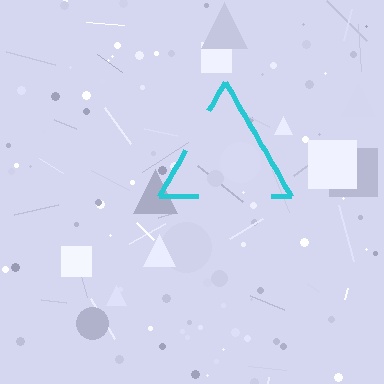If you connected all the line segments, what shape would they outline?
They would outline a triangle.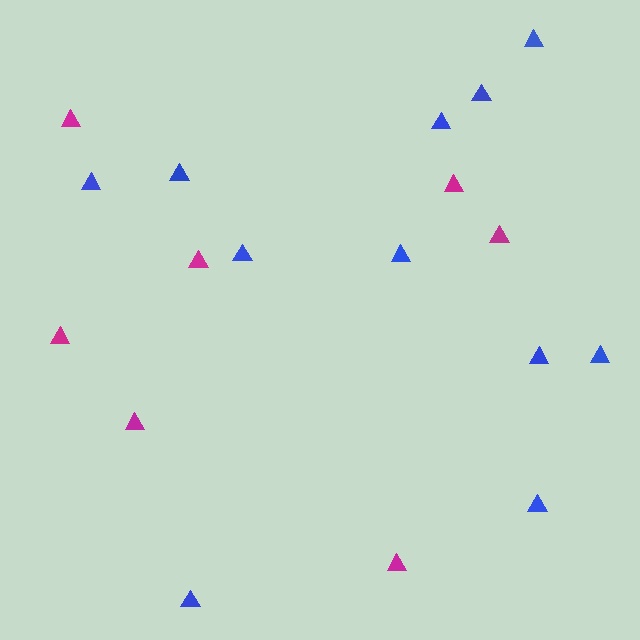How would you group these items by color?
There are 2 groups: one group of magenta triangles (7) and one group of blue triangles (11).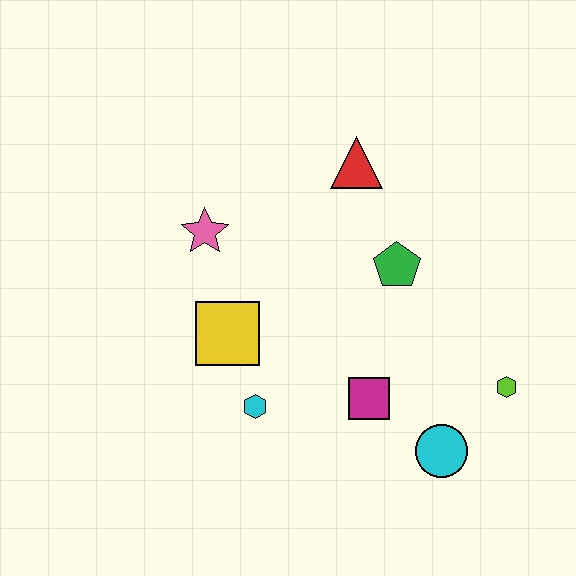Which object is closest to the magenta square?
The cyan circle is closest to the magenta square.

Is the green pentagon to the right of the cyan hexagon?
Yes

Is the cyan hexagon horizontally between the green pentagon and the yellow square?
Yes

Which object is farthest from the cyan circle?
The pink star is farthest from the cyan circle.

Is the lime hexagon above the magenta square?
Yes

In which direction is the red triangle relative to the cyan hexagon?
The red triangle is above the cyan hexagon.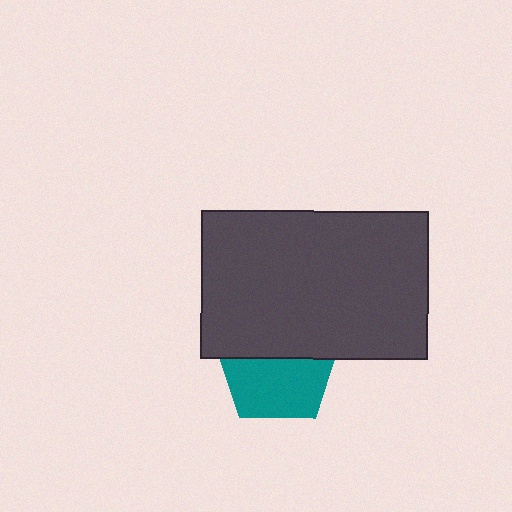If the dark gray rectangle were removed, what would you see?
You would see the complete teal pentagon.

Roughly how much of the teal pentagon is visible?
About half of it is visible (roughly 55%).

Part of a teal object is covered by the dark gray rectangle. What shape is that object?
It is a pentagon.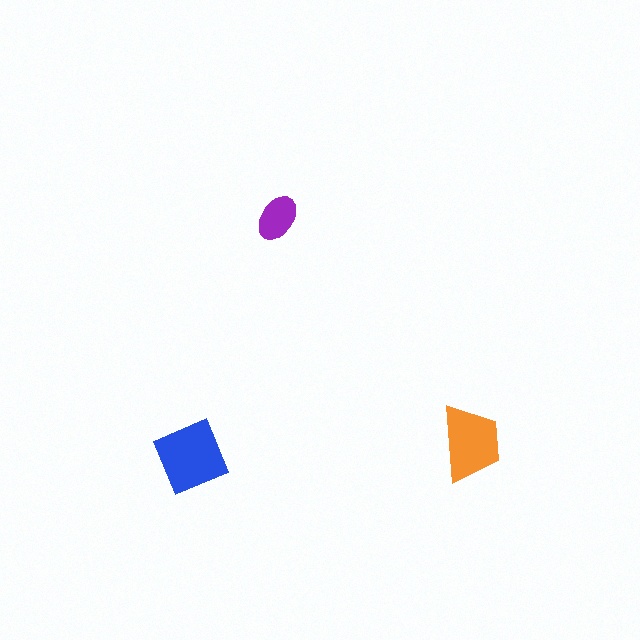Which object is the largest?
The blue square.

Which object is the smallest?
The purple ellipse.